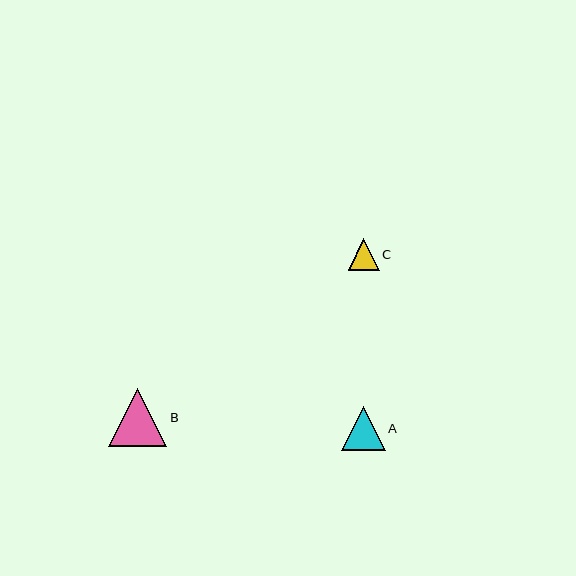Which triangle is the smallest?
Triangle C is the smallest with a size of approximately 31 pixels.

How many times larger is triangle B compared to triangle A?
Triangle B is approximately 1.3 times the size of triangle A.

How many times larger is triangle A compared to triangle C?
Triangle A is approximately 1.4 times the size of triangle C.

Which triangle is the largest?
Triangle B is the largest with a size of approximately 58 pixels.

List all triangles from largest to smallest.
From largest to smallest: B, A, C.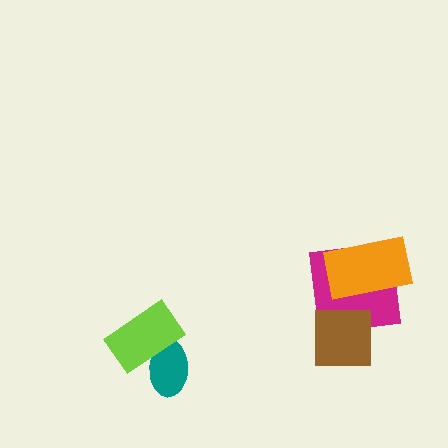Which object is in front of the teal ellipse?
The lime rectangle is in front of the teal ellipse.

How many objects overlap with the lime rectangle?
1 object overlaps with the lime rectangle.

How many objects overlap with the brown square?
1 object overlaps with the brown square.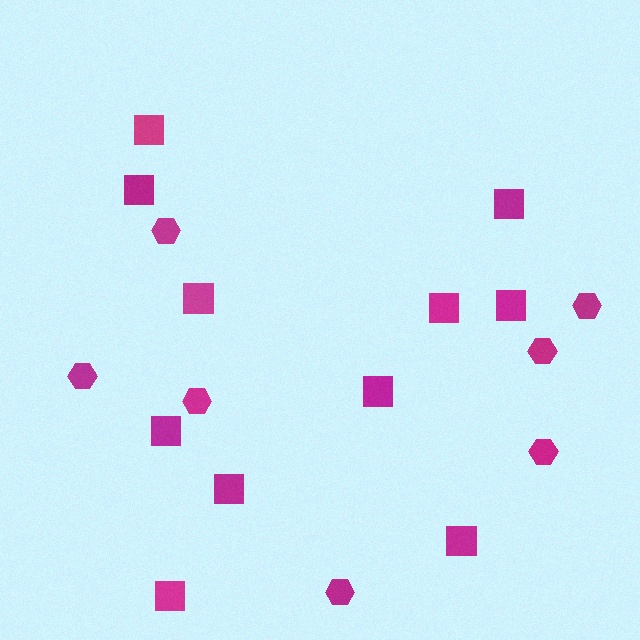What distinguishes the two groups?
There are 2 groups: one group of hexagons (7) and one group of squares (11).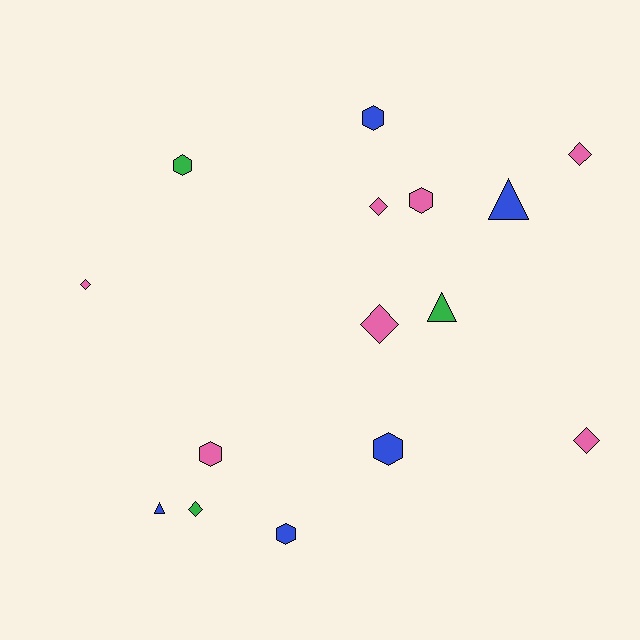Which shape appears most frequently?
Hexagon, with 6 objects.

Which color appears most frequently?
Pink, with 7 objects.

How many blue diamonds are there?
There are no blue diamonds.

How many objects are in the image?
There are 15 objects.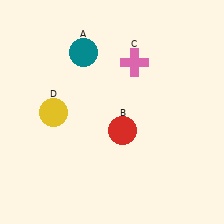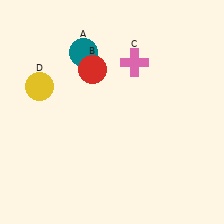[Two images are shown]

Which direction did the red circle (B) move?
The red circle (B) moved up.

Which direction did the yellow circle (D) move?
The yellow circle (D) moved up.